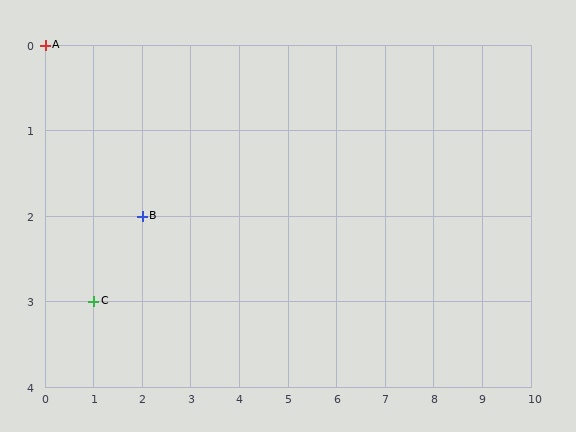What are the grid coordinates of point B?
Point B is at grid coordinates (2, 2).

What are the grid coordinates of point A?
Point A is at grid coordinates (0, 0).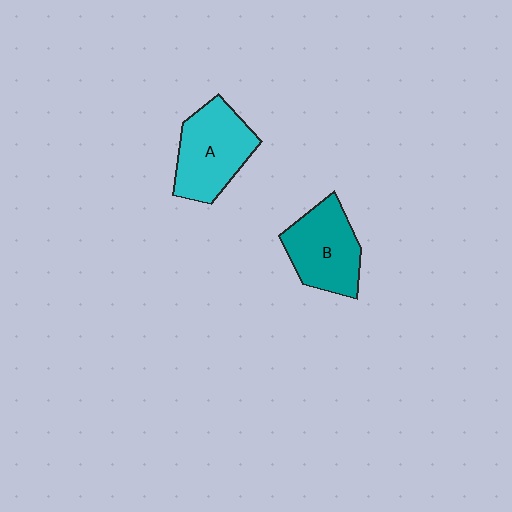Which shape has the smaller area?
Shape B (teal).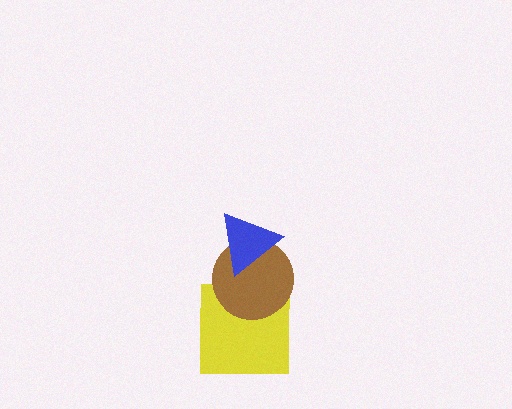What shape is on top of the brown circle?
The blue triangle is on top of the brown circle.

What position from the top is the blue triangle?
The blue triangle is 1st from the top.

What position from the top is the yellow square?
The yellow square is 3rd from the top.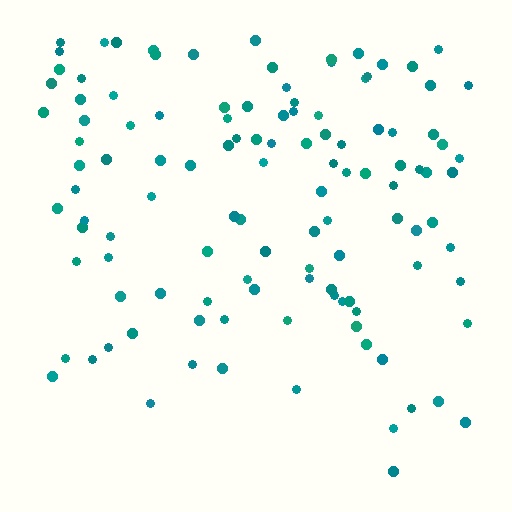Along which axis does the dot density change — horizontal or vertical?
Vertical.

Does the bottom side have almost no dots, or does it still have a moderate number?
Still a moderate number, just noticeably fewer than the top.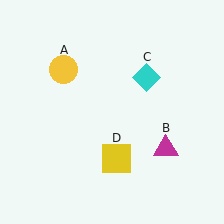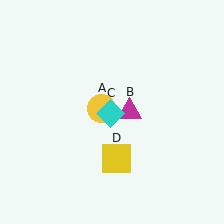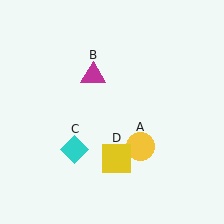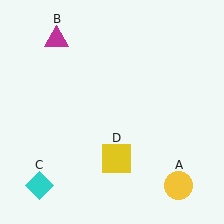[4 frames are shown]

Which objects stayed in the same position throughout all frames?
Yellow square (object D) remained stationary.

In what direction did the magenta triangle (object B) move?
The magenta triangle (object B) moved up and to the left.